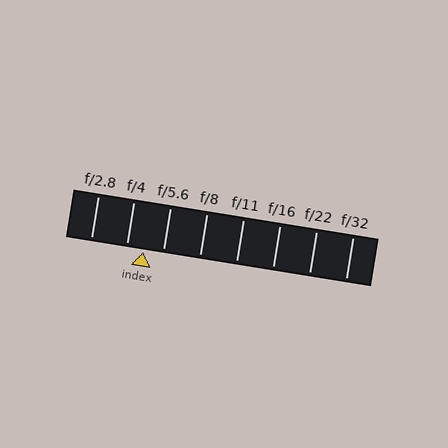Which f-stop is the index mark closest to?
The index mark is closest to f/4.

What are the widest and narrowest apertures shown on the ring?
The widest aperture shown is f/2.8 and the narrowest is f/32.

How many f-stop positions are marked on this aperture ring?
There are 8 f-stop positions marked.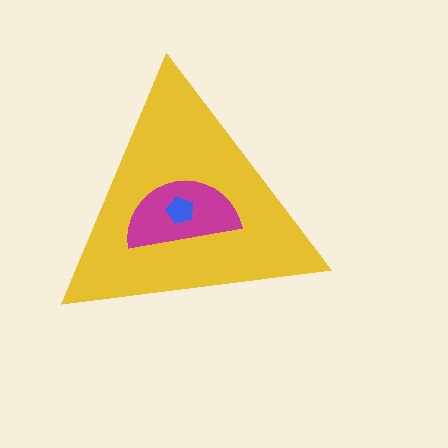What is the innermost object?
The blue pentagon.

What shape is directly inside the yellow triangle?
The magenta semicircle.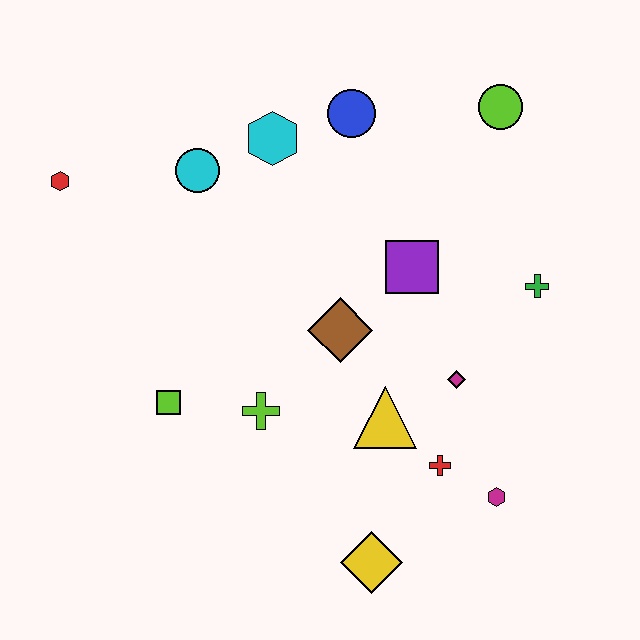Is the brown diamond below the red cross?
No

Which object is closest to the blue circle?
The cyan hexagon is closest to the blue circle.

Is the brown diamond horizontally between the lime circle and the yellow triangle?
No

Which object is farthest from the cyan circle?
The magenta hexagon is farthest from the cyan circle.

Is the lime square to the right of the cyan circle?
No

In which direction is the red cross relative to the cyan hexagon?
The red cross is below the cyan hexagon.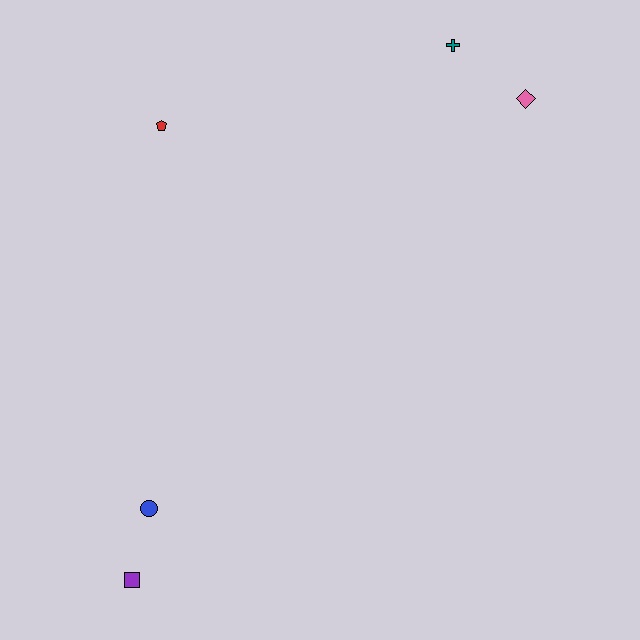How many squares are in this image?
There is 1 square.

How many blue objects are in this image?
There is 1 blue object.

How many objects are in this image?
There are 5 objects.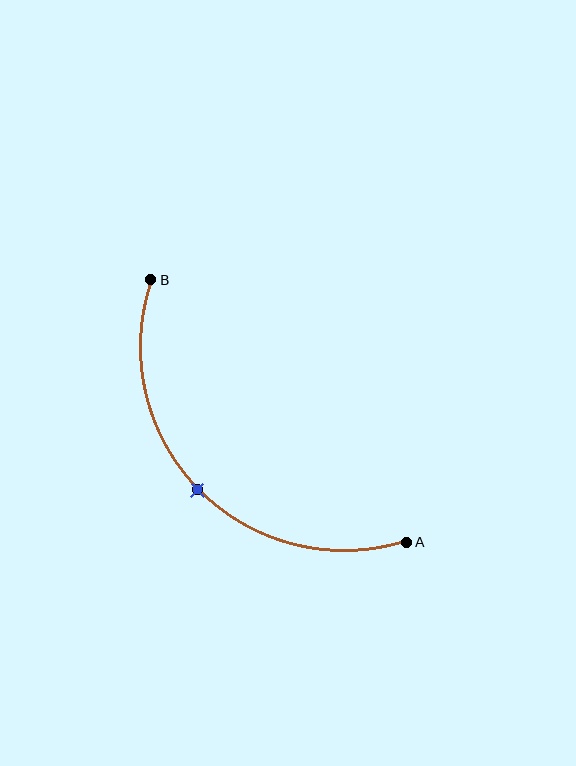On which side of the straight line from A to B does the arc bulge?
The arc bulges below and to the left of the straight line connecting A and B.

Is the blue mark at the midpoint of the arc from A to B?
Yes. The blue mark lies on the arc at equal arc-length from both A and B — it is the arc midpoint.